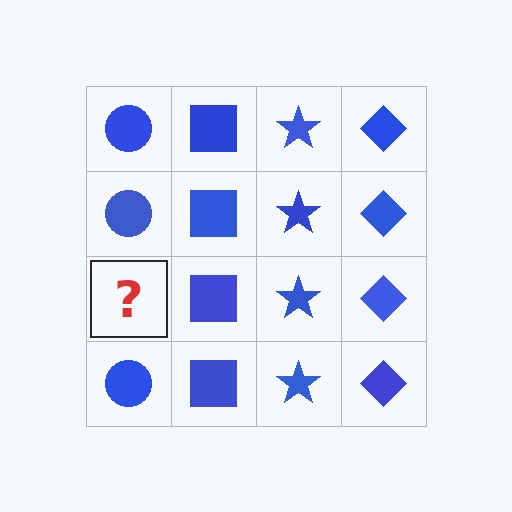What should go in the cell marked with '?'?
The missing cell should contain a blue circle.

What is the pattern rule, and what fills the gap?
The rule is that each column has a consistent shape. The gap should be filled with a blue circle.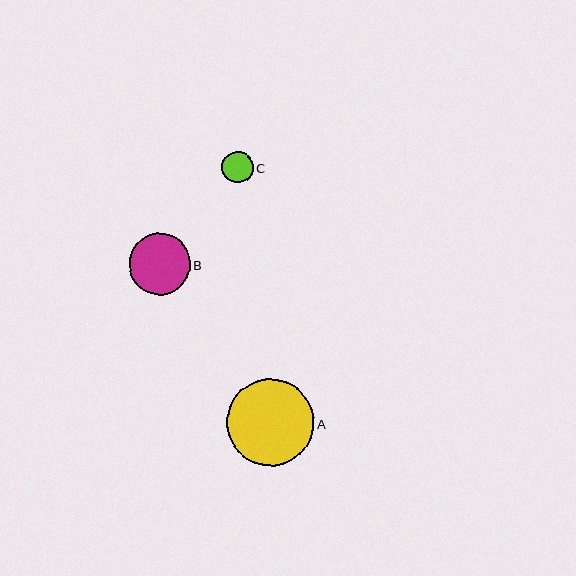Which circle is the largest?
Circle A is the largest with a size of approximately 87 pixels.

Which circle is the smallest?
Circle C is the smallest with a size of approximately 31 pixels.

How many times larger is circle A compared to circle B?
Circle A is approximately 1.4 times the size of circle B.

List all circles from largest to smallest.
From largest to smallest: A, B, C.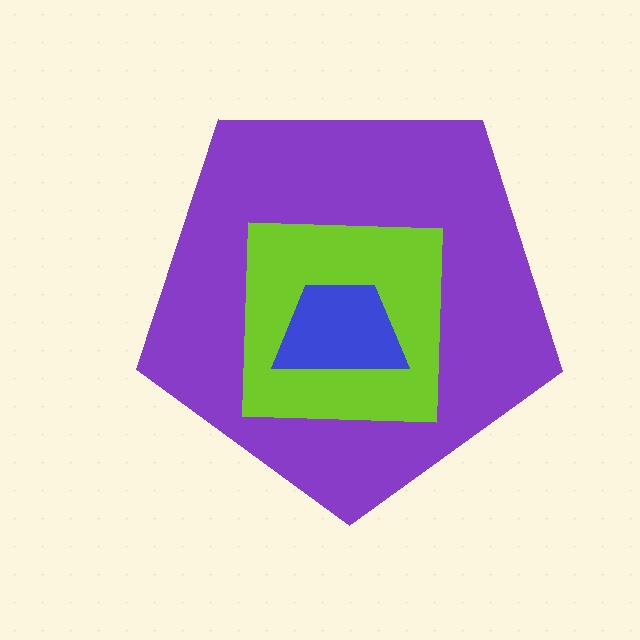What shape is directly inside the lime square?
The blue trapezoid.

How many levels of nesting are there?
3.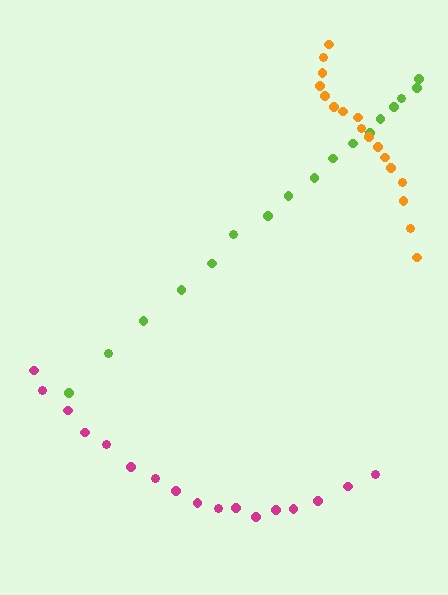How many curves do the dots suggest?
There are 3 distinct paths.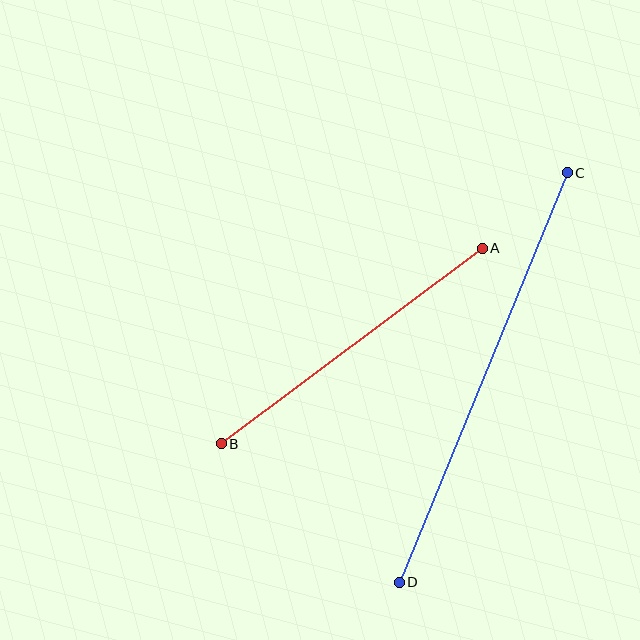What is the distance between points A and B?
The distance is approximately 326 pixels.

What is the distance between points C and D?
The distance is approximately 443 pixels.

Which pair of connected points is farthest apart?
Points C and D are farthest apart.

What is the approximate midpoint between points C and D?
The midpoint is at approximately (483, 377) pixels.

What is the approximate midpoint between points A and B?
The midpoint is at approximately (352, 346) pixels.